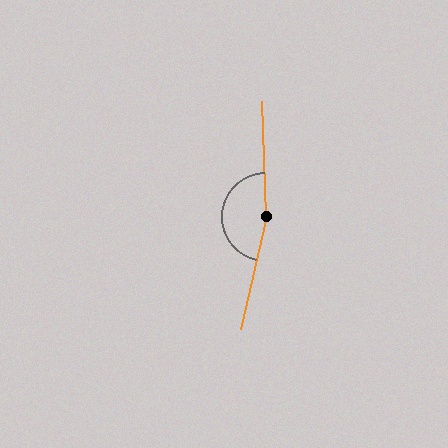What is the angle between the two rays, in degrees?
Approximately 165 degrees.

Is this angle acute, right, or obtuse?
It is obtuse.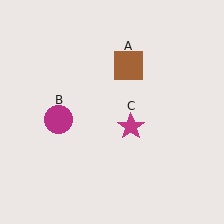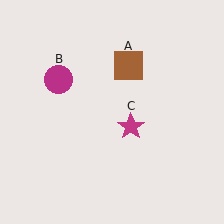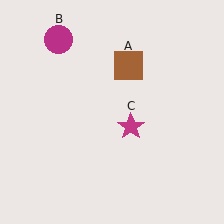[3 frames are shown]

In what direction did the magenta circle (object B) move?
The magenta circle (object B) moved up.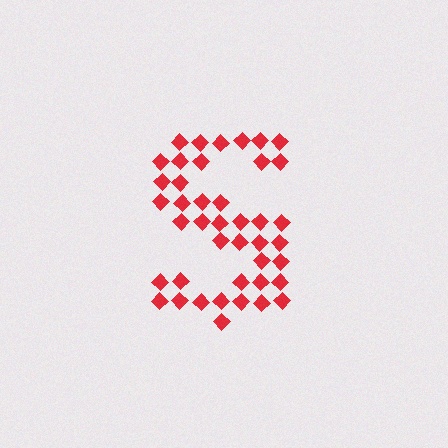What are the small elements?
The small elements are diamonds.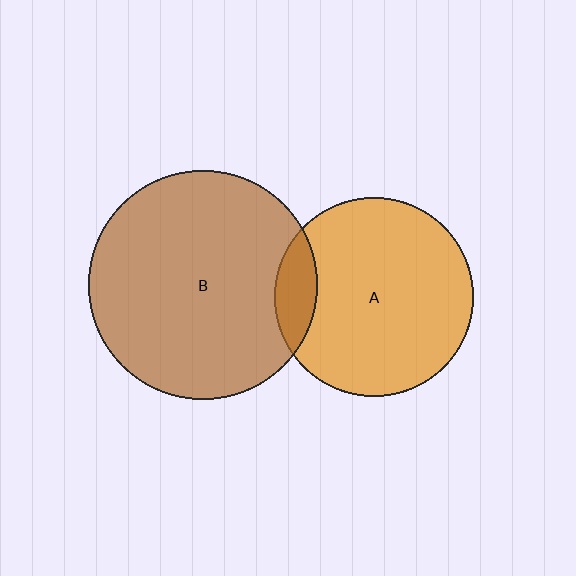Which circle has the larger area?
Circle B (brown).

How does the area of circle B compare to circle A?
Approximately 1.3 times.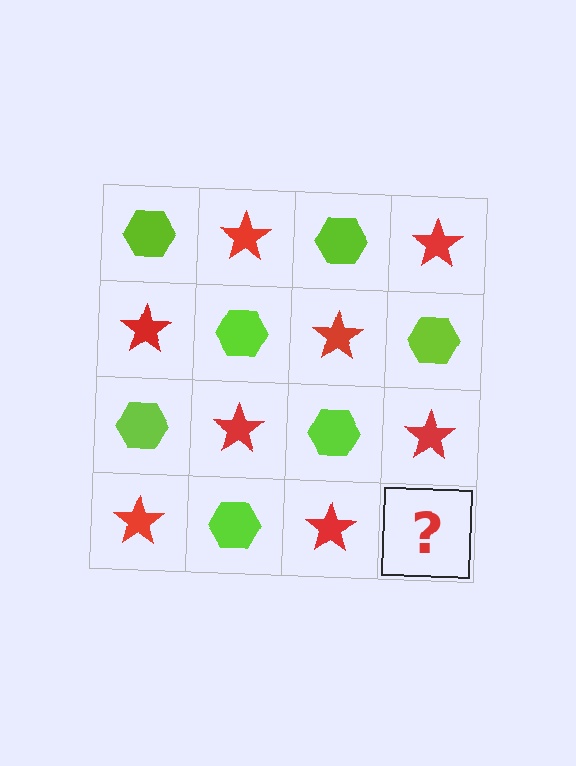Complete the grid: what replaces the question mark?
The question mark should be replaced with a lime hexagon.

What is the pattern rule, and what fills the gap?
The rule is that it alternates lime hexagon and red star in a checkerboard pattern. The gap should be filled with a lime hexagon.